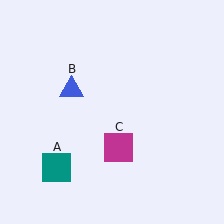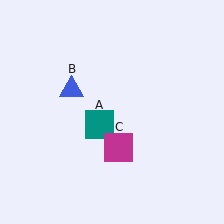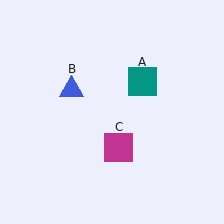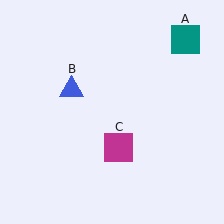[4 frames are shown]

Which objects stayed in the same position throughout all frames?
Blue triangle (object B) and magenta square (object C) remained stationary.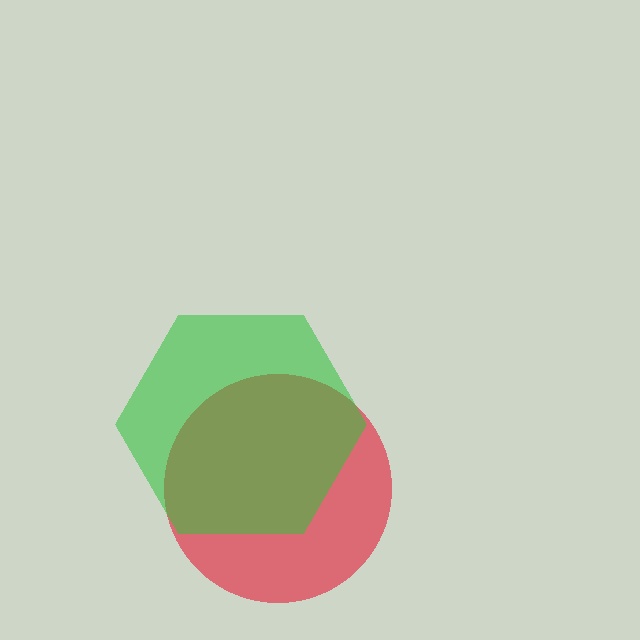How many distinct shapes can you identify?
There are 2 distinct shapes: a red circle, a green hexagon.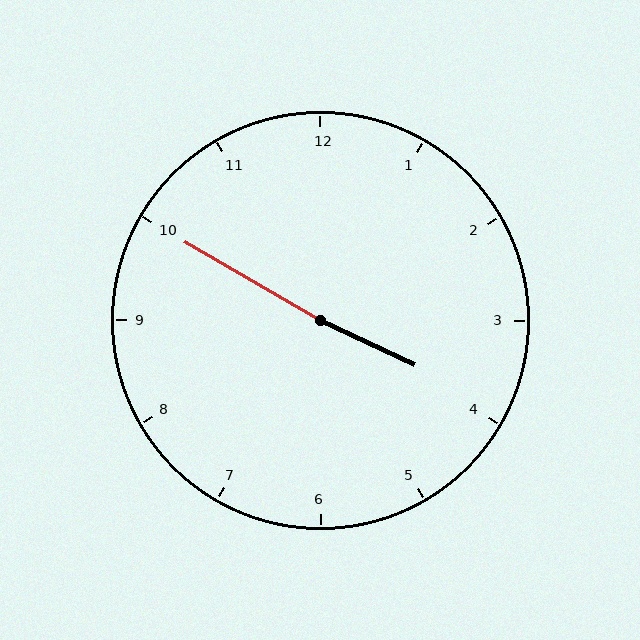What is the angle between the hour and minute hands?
Approximately 175 degrees.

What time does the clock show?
3:50.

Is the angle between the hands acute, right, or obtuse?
It is obtuse.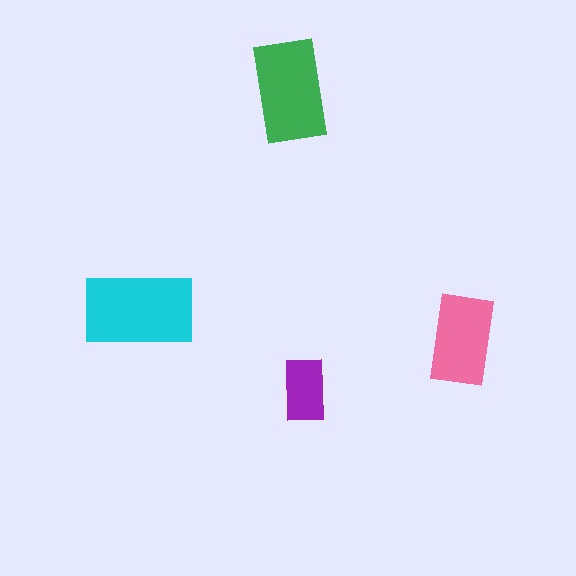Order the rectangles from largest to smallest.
the cyan one, the green one, the pink one, the purple one.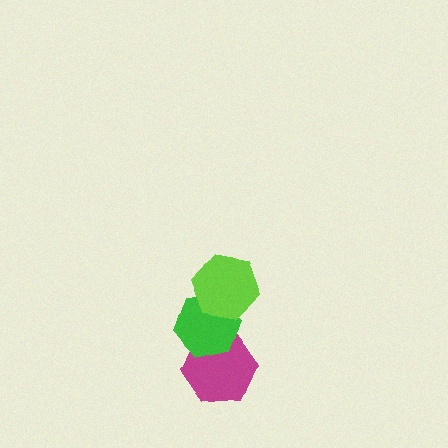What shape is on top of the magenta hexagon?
The green hexagon is on top of the magenta hexagon.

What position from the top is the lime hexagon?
The lime hexagon is 1st from the top.